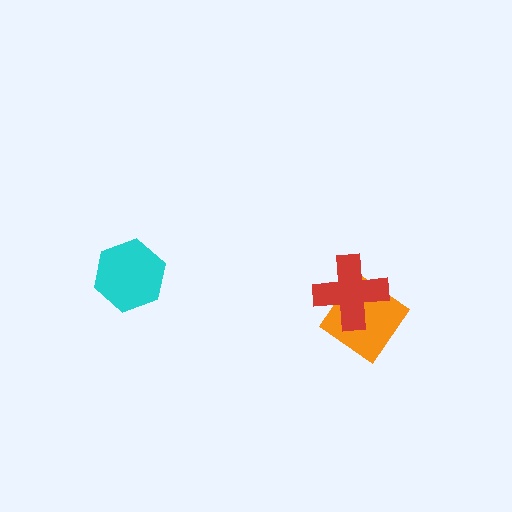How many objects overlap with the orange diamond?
1 object overlaps with the orange diamond.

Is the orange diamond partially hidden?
Yes, it is partially covered by another shape.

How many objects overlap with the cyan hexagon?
0 objects overlap with the cyan hexagon.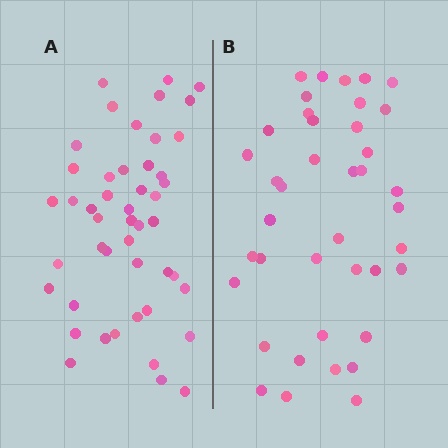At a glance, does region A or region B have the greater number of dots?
Region A (the left region) has more dots.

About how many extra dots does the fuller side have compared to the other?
Region A has roughly 8 or so more dots than region B.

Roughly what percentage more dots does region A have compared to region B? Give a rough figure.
About 20% more.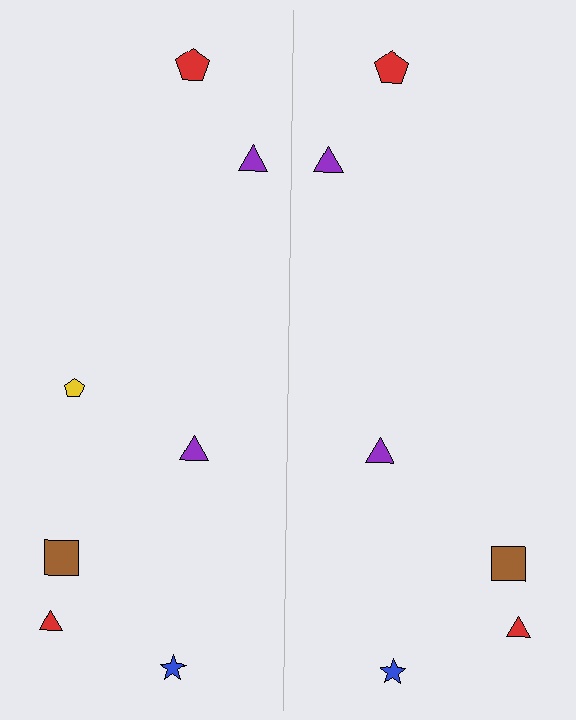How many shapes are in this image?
There are 13 shapes in this image.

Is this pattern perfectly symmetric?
No, the pattern is not perfectly symmetric. A yellow pentagon is missing from the right side.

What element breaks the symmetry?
A yellow pentagon is missing from the right side.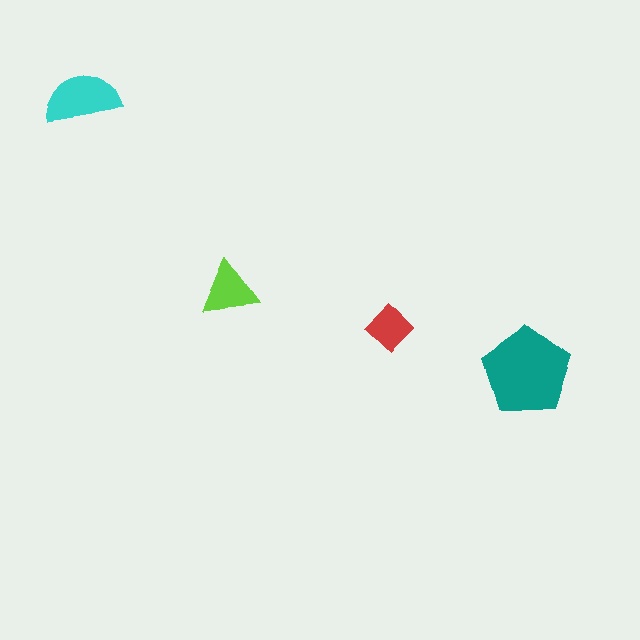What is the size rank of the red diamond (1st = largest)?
4th.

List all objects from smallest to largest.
The red diamond, the lime triangle, the cyan semicircle, the teal pentagon.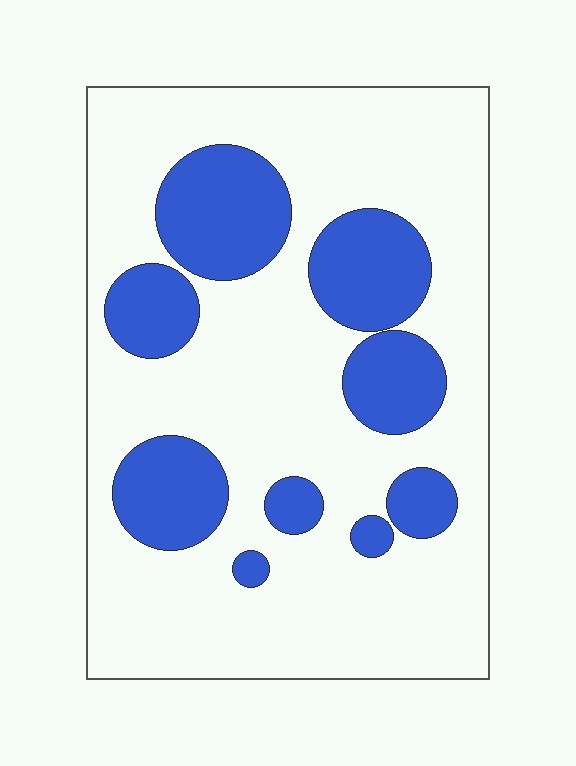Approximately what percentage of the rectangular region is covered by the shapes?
Approximately 25%.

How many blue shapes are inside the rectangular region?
9.